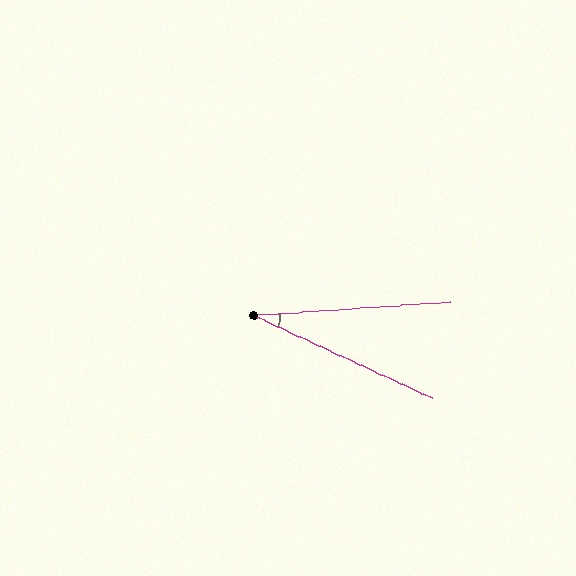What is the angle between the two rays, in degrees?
Approximately 29 degrees.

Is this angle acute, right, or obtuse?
It is acute.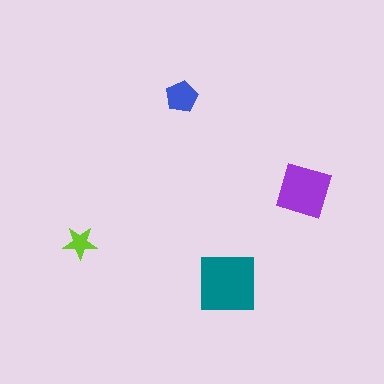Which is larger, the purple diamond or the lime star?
The purple diamond.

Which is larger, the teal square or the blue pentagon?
The teal square.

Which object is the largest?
The teal square.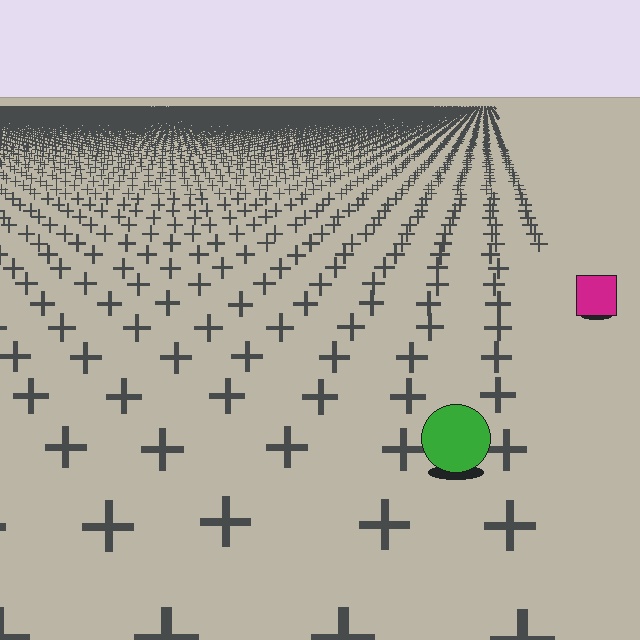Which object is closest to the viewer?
The green circle is closest. The texture marks near it are larger and more spread out.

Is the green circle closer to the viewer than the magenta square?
Yes. The green circle is closer — you can tell from the texture gradient: the ground texture is coarser near it.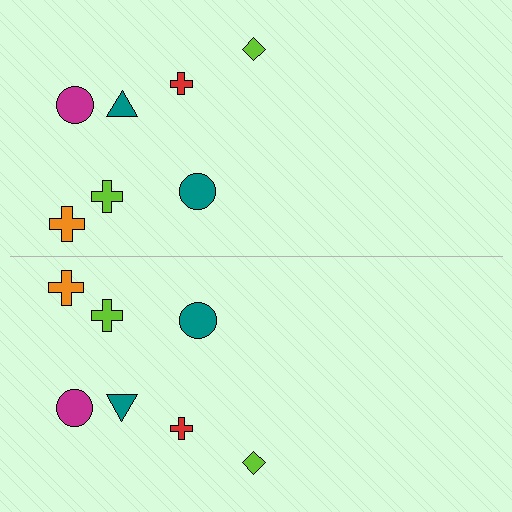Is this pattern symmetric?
Yes, this pattern has bilateral (reflection) symmetry.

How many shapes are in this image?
There are 14 shapes in this image.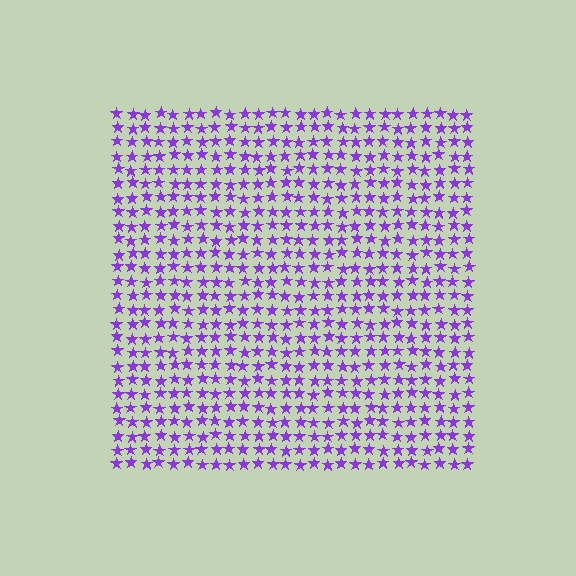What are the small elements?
The small elements are stars.